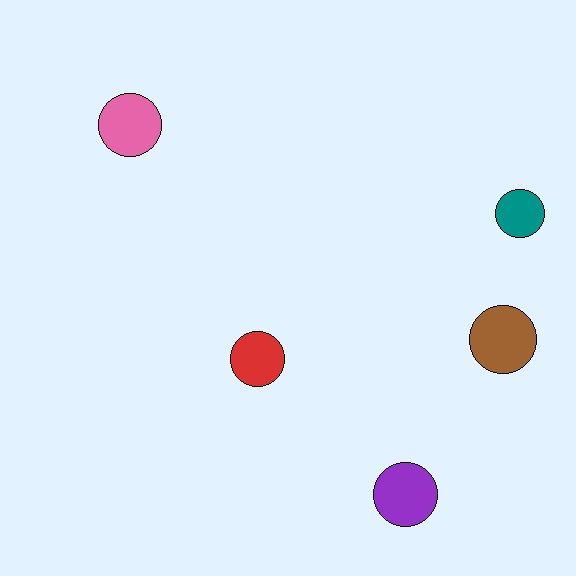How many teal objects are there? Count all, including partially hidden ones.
There is 1 teal object.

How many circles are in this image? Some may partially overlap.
There are 5 circles.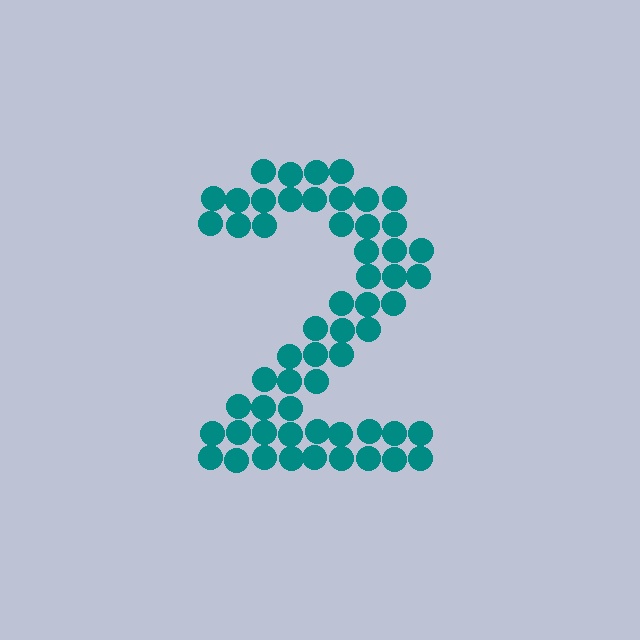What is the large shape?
The large shape is the digit 2.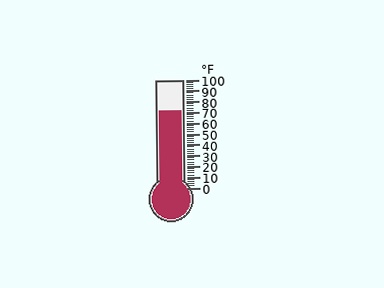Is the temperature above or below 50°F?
The temperature is above 50°F.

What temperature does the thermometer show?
The thermometer shows approximately 72°F.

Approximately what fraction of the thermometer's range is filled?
The thermometer is filled to approximately 70% of its range.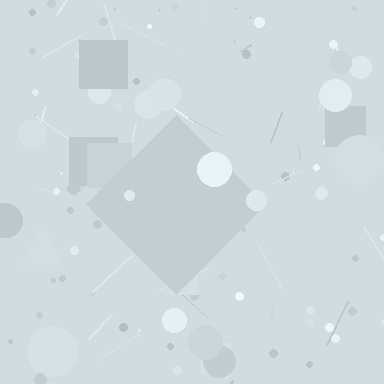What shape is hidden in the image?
A diamond is hidden in the image.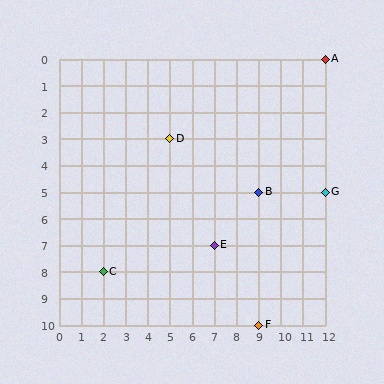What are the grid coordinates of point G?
Point G is at grid coordinates (12, 5).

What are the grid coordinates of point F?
Point F is at grid coordinates (9, 10).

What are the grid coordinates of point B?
Point B is at grid coordinates (9, 5).